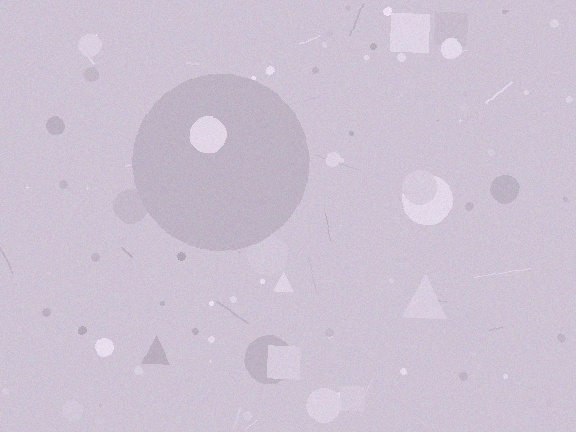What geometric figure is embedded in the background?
A circle is embedded in the background.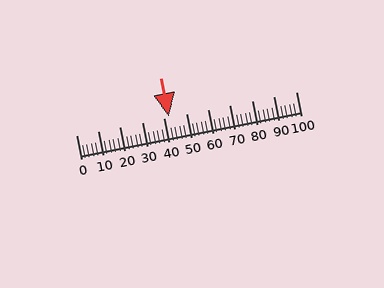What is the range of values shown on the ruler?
The ruler shows values from 0 to 100.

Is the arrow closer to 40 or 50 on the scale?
The arrow is closer to 40.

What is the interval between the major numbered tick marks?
The major tick marks are spaced 10 units apart.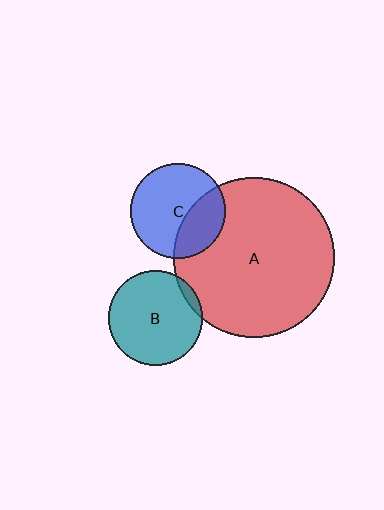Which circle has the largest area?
Circle A (red).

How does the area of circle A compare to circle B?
Approximately 2.9 times.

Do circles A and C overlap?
Yes.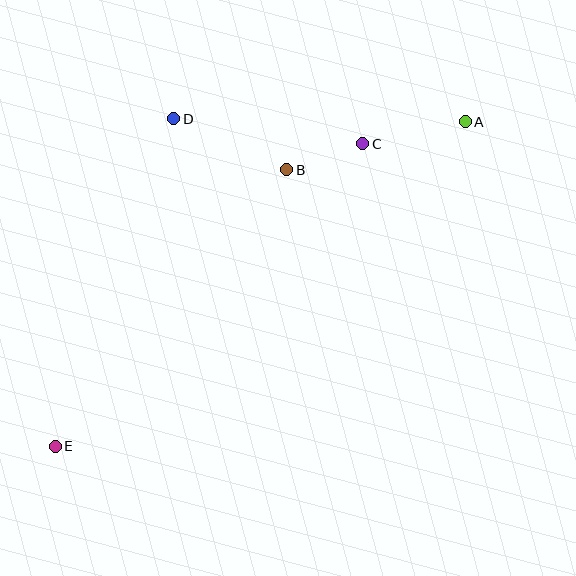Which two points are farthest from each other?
Points A and E are farthest from each other.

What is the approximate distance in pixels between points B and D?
The distance between B and D is approximately 124 pixels.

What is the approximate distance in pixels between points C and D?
The distance between C and D is approximately 190 pixels.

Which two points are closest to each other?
Points B and C are closest to each other.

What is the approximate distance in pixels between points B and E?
The distance between B and E is approximately 361 pixels.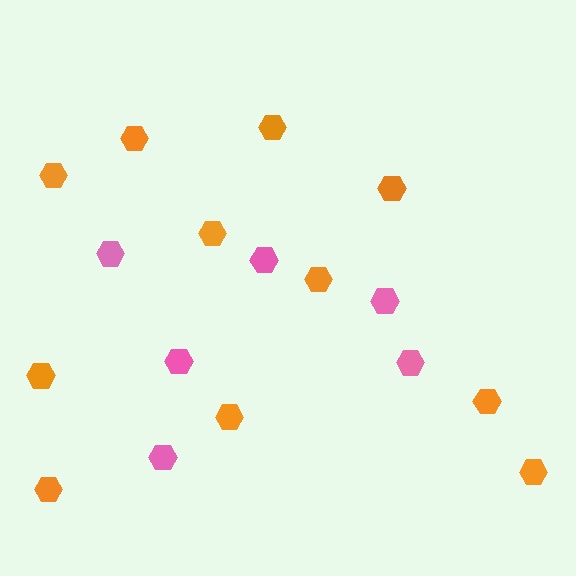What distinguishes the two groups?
There are 2 groups: one group of pink hexagons (6) and one group of orange hexagons (11).